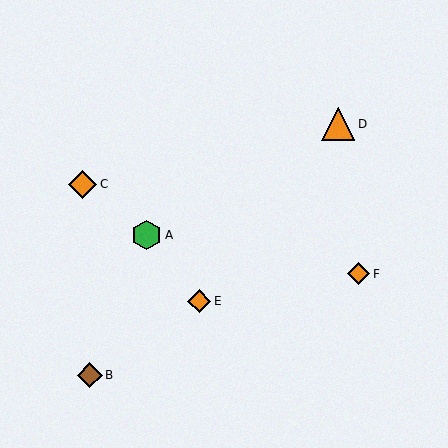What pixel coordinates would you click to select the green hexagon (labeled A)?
Click at (147, 235) to select the green hexagon A.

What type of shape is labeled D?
Shape D is an orange triangle.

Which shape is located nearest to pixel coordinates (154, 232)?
The green hexagon (labeled A) at (147, 235) is nearest to that location.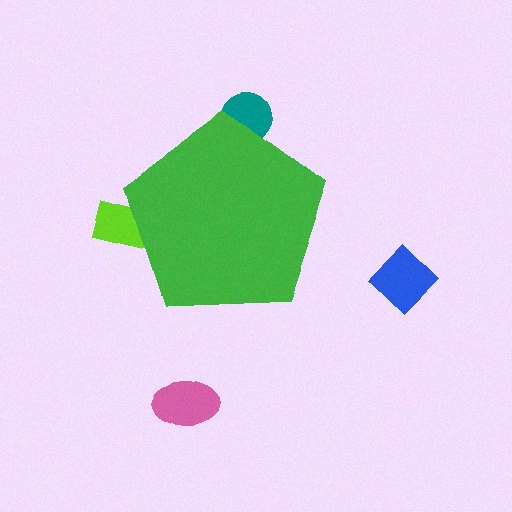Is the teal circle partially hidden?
Yes, the teal circle is partially hidden behind the green pentagon.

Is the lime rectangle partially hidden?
Yes, the lime rectangle is partially hidden behind the green pentagon.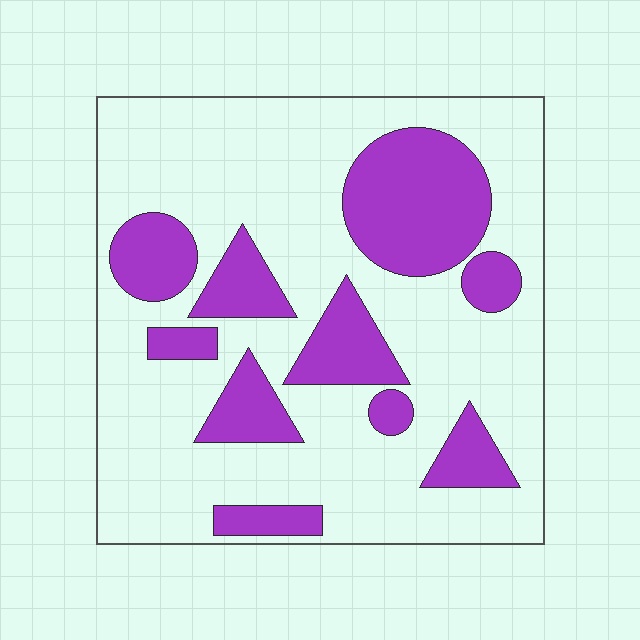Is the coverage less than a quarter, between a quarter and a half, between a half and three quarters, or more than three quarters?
Between a quarter and a half.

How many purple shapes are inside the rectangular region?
10.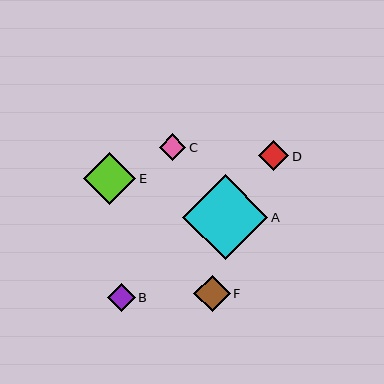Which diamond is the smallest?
Diamond C is the smallest with a size of approximately 26 pixels.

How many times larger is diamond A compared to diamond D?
Diamond A is approximately 2.8 times the size of diamond D.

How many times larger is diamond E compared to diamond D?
Diamond E is approximately 1.7 times the size of diamond D.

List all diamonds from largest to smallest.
From largest to smallest: A, E, F, D, B, C.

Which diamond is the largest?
Diamond A is the largest with a size of approximately 85 pixels.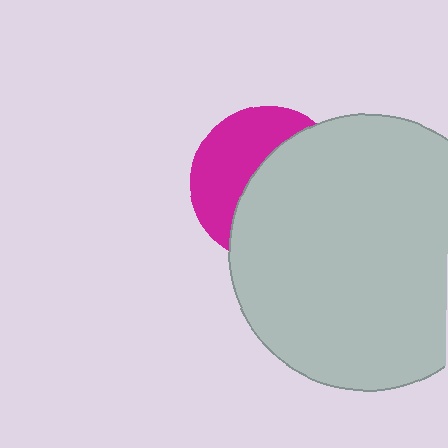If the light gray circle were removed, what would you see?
You would see the complete magenta circle.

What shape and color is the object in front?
The object in front is a light gray circle.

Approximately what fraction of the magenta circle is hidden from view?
Roughly 58% of the magenta circle is hidden behind the light gray circle.